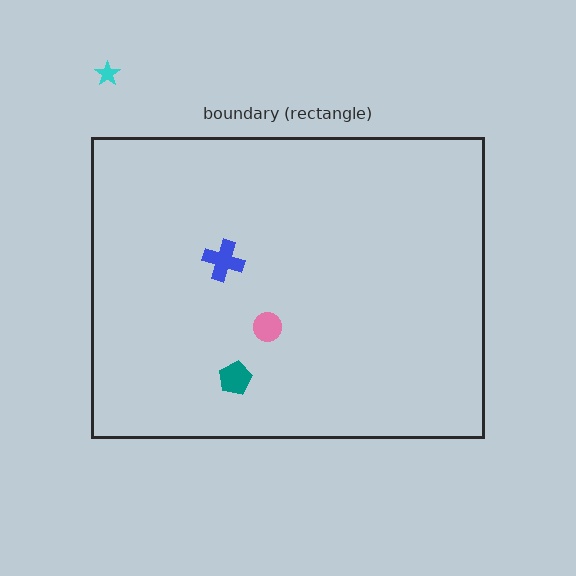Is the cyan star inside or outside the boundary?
Outside.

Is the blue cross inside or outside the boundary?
Inside.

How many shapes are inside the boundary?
3 inside, 1 outside.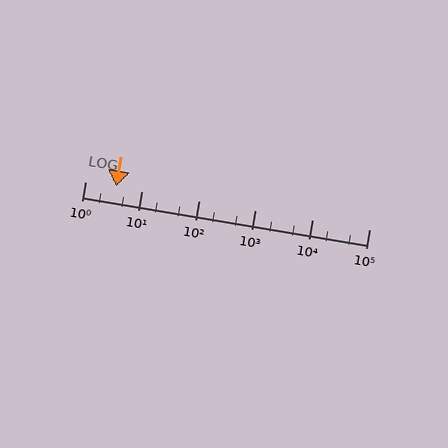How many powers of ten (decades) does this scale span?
The scale spans 5 decades, from 1 to 100000.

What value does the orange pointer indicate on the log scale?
The pointer indicates approximately 3.5.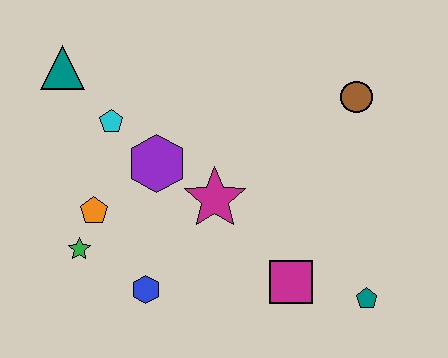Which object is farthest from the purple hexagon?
The teal pentagon is farthest from the purple hexagon.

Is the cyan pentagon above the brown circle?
No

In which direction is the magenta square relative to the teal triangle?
The magenta square is to the right of the teal triangle.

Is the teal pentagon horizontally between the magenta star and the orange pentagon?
No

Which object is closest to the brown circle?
The magenta star is closest to the brown circle.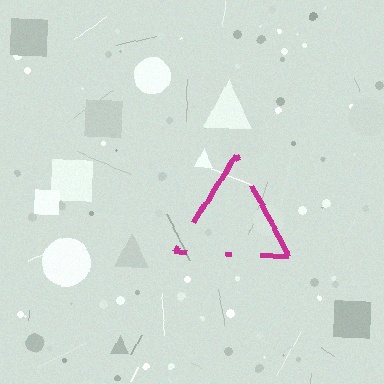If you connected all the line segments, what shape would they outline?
They would outline a triangle.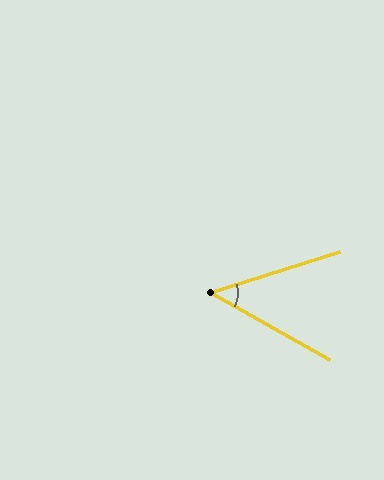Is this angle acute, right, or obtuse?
It is acute.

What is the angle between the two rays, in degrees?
Approximately 47 degrees.